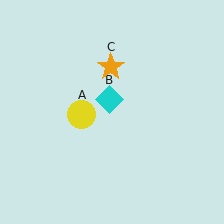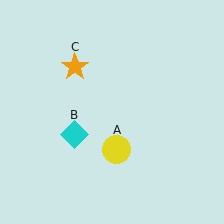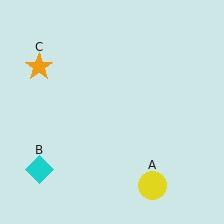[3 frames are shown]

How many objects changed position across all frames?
3 objects changed position: yellow circle (object A), cyan diamond (object B), orange star (object C).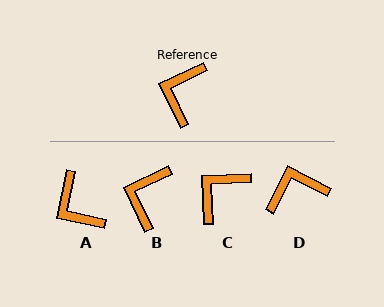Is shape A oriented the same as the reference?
No, it is off by about 53 degrees.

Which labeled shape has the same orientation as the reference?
B.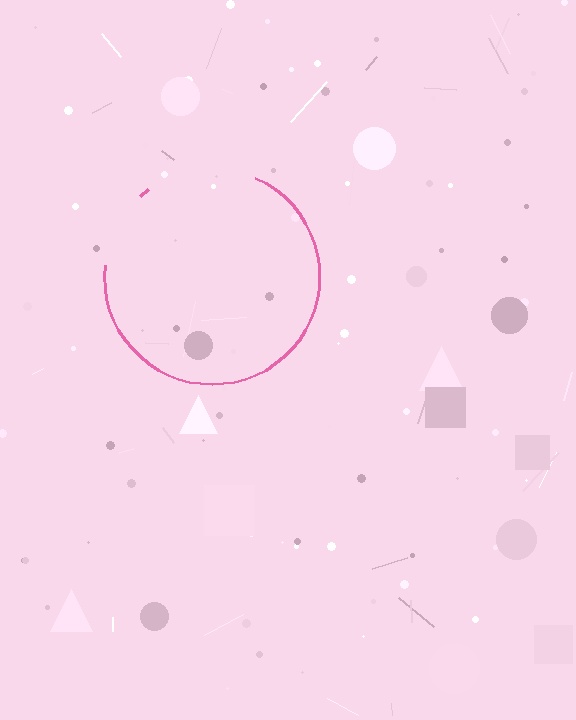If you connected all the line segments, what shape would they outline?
They would outline a circle.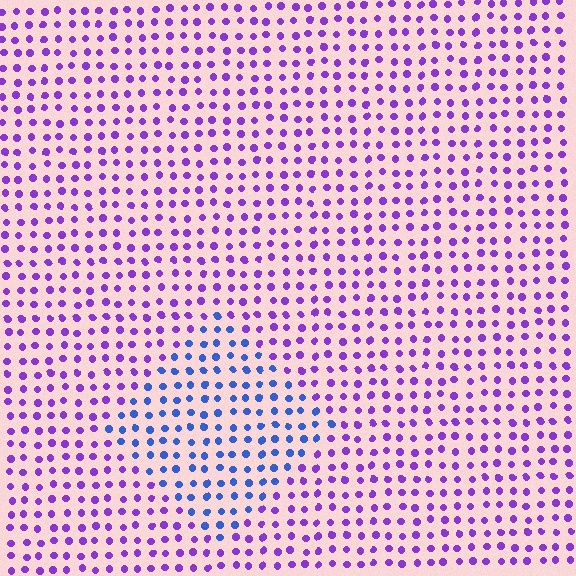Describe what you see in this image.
The image is filled with small purple elements in a uniform arrangement. A diamond-shaped region is visible where the elements are tinted to a slightly different hue, forming a subtle color boundary.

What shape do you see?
I see a diamond.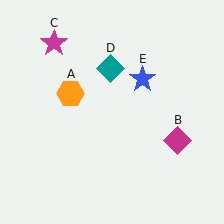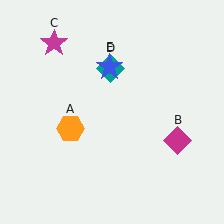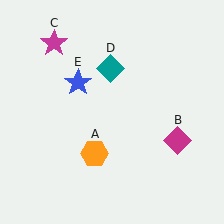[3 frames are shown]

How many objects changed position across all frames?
2 objects changed position: orange hexagon (object A), blue star (object E).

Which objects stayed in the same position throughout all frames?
Magenta diamond (object B) and magenta star (object C) and teal diamond (object D) remained stationary.